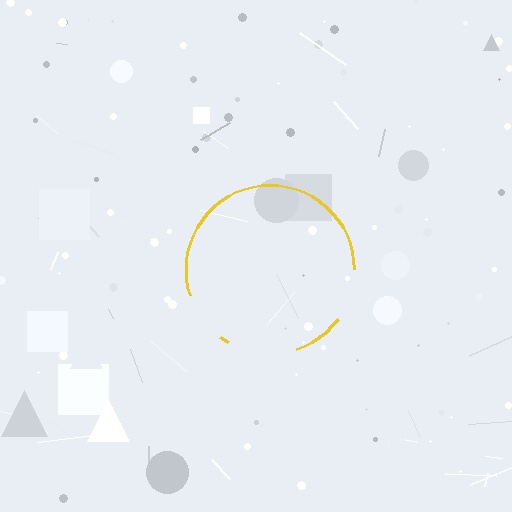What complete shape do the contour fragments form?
The contour fragments form a circle.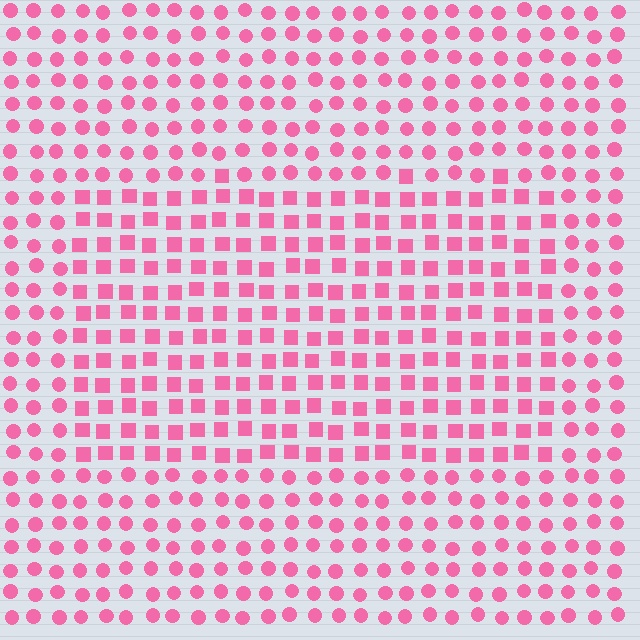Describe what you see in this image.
The image is filled with small pink elements arranged in a uniform grid. A rectangle-shaped region contains squares, while the surrounding area contains circles. The boundary is defined purely by the change in element shape.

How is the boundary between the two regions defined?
The boundary is defined by a change in element shape: squares inside vs. circles outside. All elements share the same color and spacing.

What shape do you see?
I see a rectangle.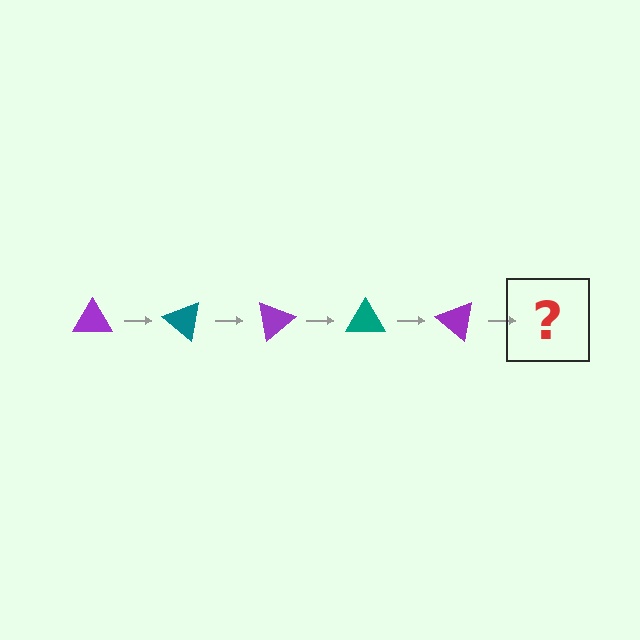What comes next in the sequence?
The next element should be a teal triangle, rotated 200 degrees from the start.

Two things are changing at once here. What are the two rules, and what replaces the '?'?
The two rules are that it rotates 40 degrees each step and the color cycles through purple and teal. The '?' should be a teal triangle, rotated 200 degrees from the start.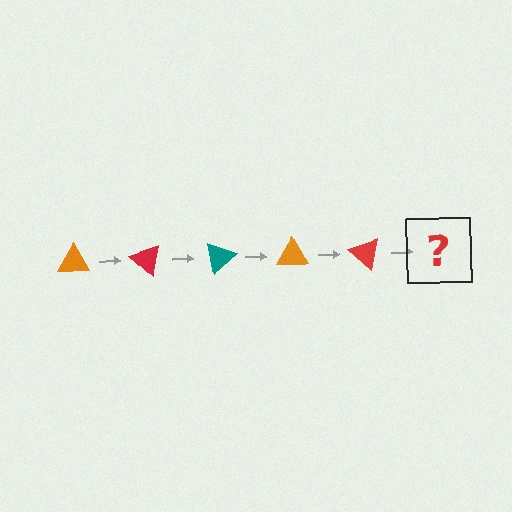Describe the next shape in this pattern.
It should be a teal triangle, rotated 200 degrees from the start.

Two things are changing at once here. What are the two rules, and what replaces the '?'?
The two rules are that it rotates 40 degrees each step and the color cycles through orange, red, and teal. The '?' should be a teal triangle, rotated 200 degrees from the start.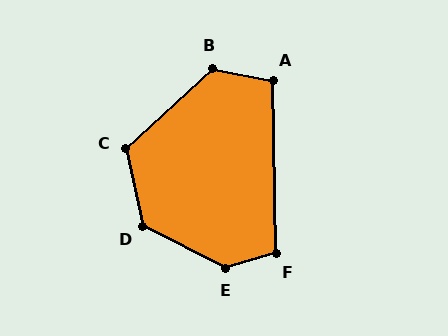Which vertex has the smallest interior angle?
A, at approximately 102 degrees.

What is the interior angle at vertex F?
Approximately 105 degrees (obtuse).